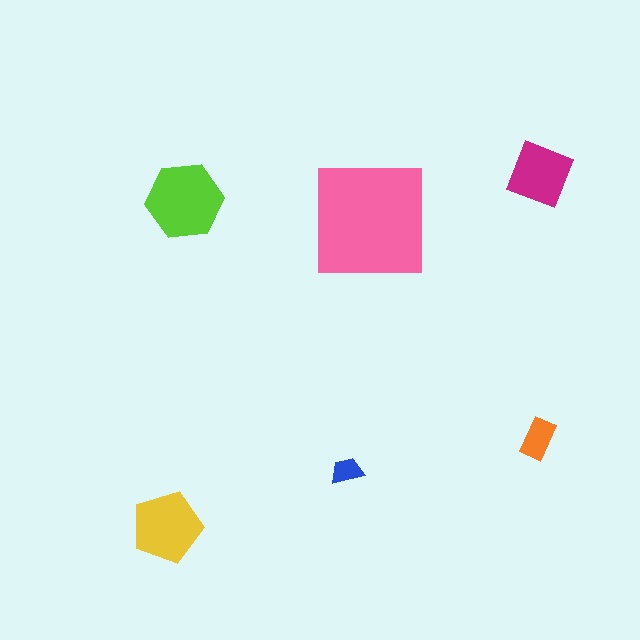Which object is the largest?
The pink square.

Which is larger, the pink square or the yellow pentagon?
The pink square.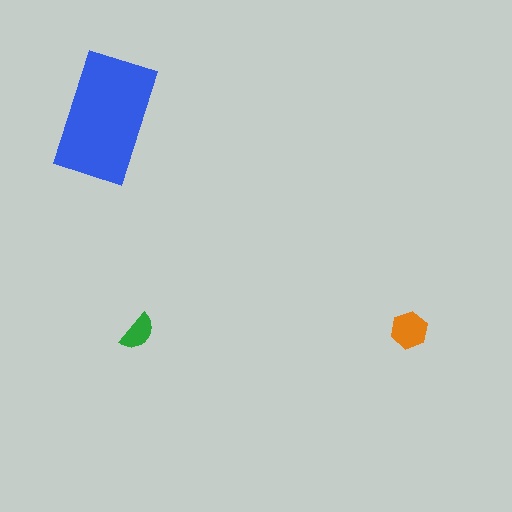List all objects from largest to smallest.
The blue rectangle, the orange hexagon, the green semicircle.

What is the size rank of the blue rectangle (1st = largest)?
1st.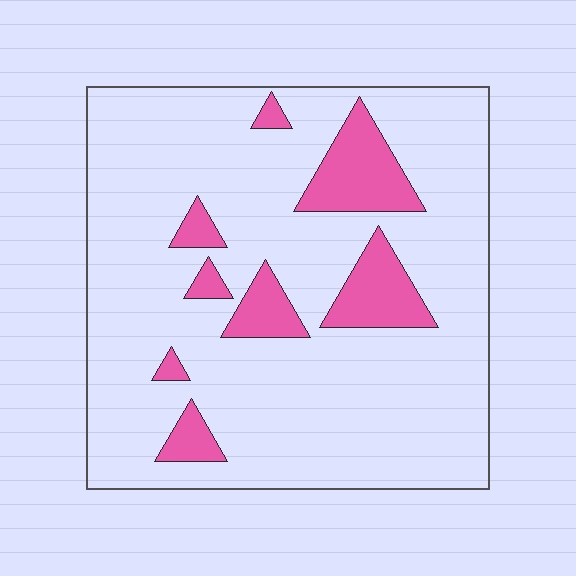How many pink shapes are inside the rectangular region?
8.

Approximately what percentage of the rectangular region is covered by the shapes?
Approximately 15%.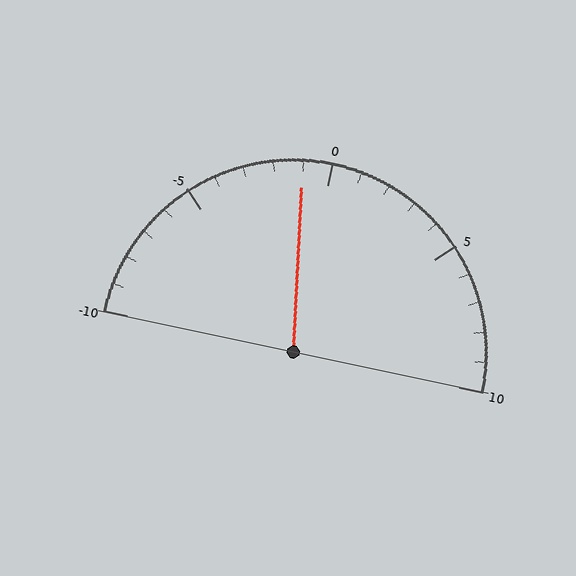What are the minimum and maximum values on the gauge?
The gauge ranges from -10 to 10.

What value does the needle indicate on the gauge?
The needle indicates approximately -1.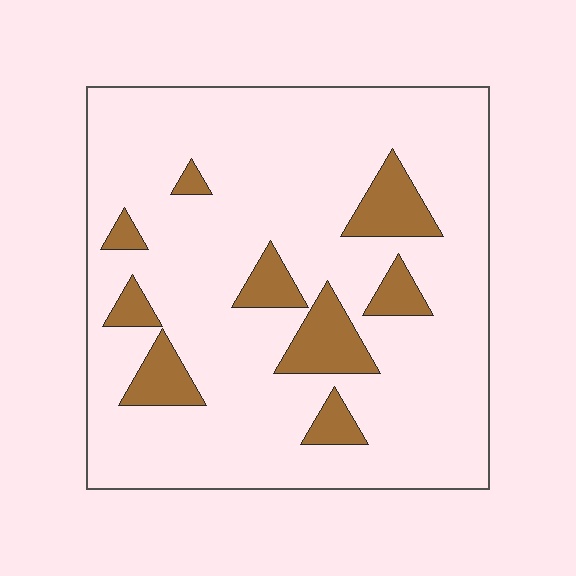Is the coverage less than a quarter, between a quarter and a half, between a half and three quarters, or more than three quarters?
Less than a quarter.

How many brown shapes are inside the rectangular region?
9.